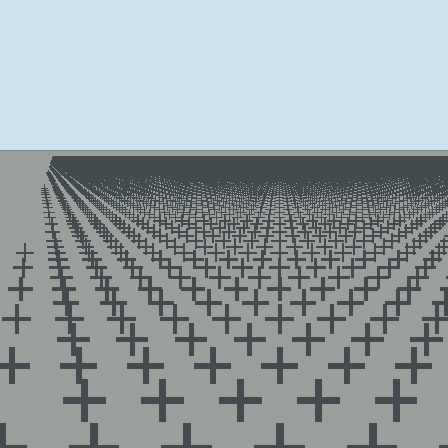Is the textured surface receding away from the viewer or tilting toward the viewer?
The surface is receding away from the viewer. Texture elements get smaller and denser toward the top.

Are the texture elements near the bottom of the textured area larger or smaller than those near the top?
Larger. Near the bottom, elements are closer to the viewer and appear at a bigger on-screen size.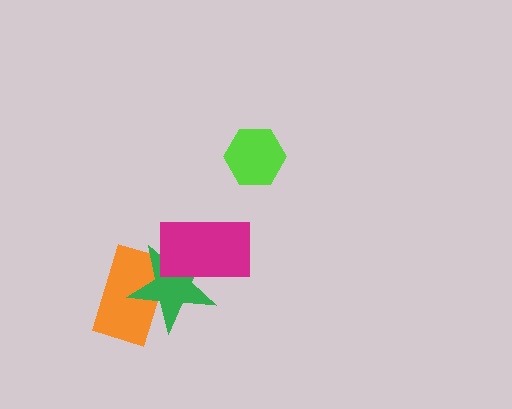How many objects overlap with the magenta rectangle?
1 object overlaps with the magenta rectangle.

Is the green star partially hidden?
Yes, it is partially covered by another shape.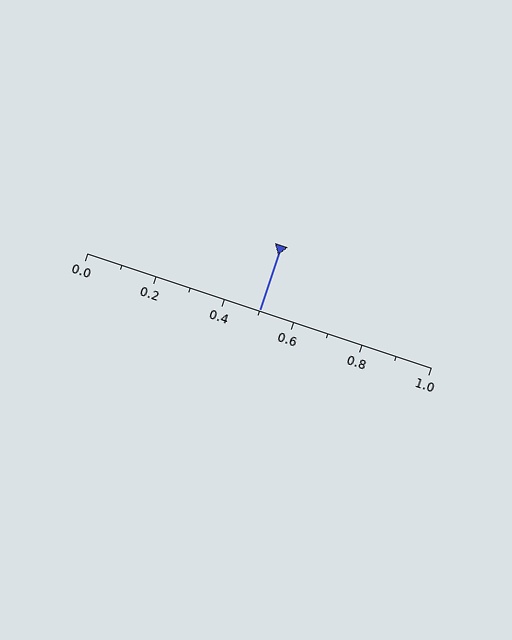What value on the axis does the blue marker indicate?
The marker indicates approximately 0.5.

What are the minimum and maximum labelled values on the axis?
The axis runs from 0.0 to 1.0.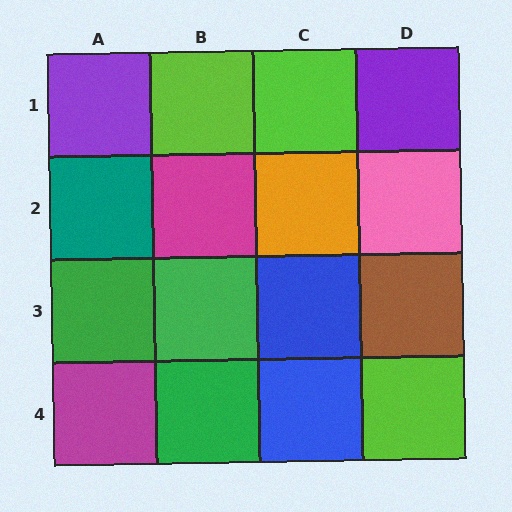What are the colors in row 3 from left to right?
Green, green, blue, brown.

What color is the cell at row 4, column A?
Magenta.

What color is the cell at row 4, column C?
Blue.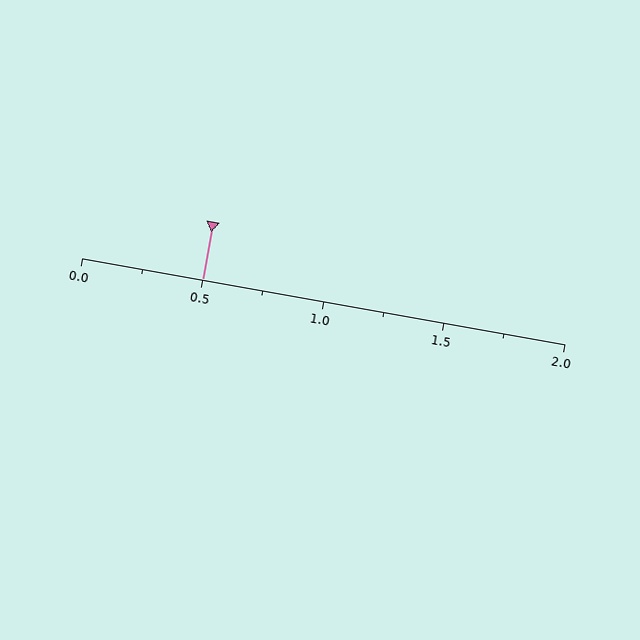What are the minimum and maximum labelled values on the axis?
The axis runs from 0.0 to 2.0.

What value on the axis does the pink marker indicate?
The marker indicates approximately 0.5.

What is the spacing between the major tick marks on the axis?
The major ticks are spaced 0.5 apart.